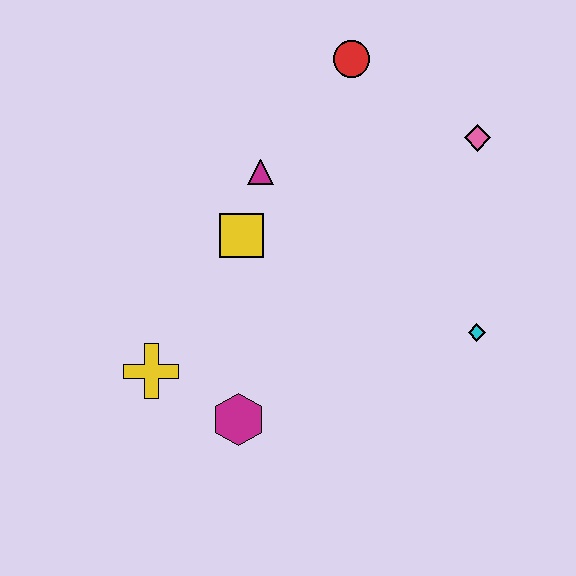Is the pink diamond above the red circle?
No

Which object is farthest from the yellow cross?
The pink diamond is farthest from the yellow cross.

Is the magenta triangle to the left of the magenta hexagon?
No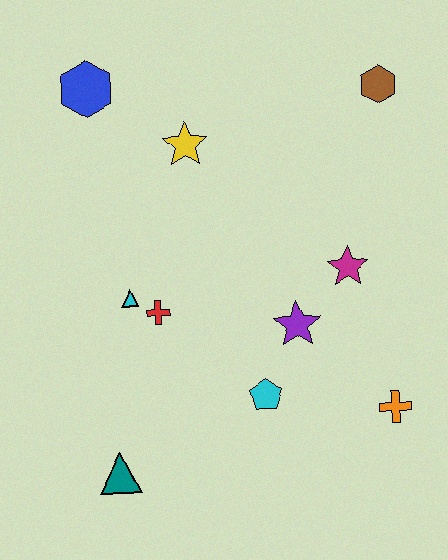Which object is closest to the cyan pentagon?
The purple star is closest to the cyan pentagon.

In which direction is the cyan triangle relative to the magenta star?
The cyan triangle is to the left of the magenta star.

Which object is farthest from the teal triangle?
The brown hexagon is farthest from the teal triangle.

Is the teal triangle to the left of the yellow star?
Yes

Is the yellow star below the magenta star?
No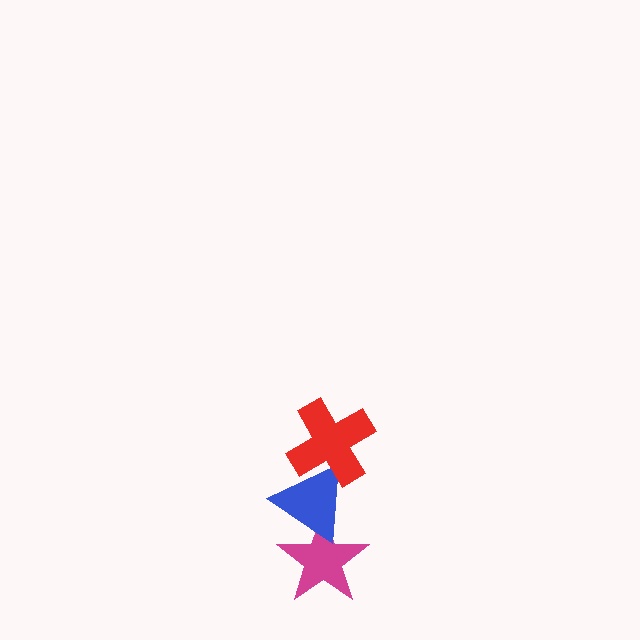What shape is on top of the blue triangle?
The red cross is on top of the blue triangle.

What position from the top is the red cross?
The red cross is 1st from the top.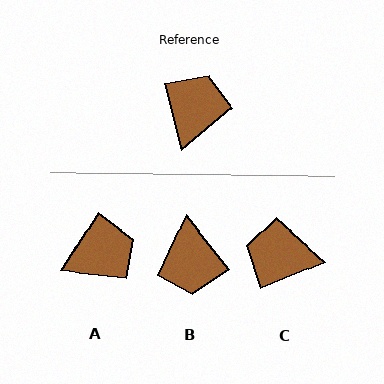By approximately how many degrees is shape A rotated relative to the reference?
Approximately 47 degrees clockwise.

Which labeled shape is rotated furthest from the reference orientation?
B, about 155 degrees away.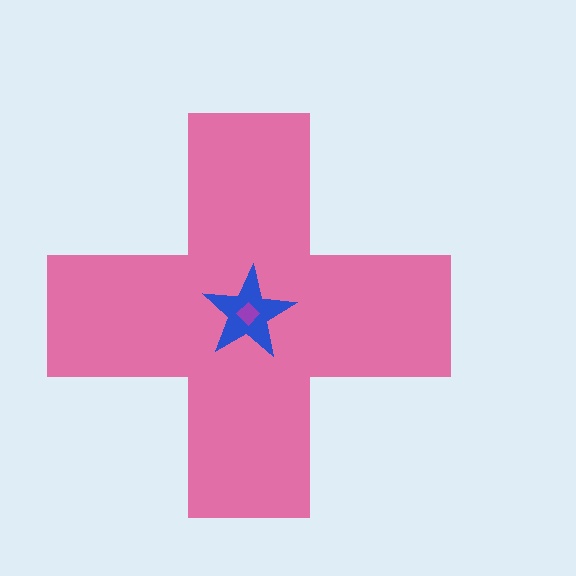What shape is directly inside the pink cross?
The blue star.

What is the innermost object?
The purple diamond.